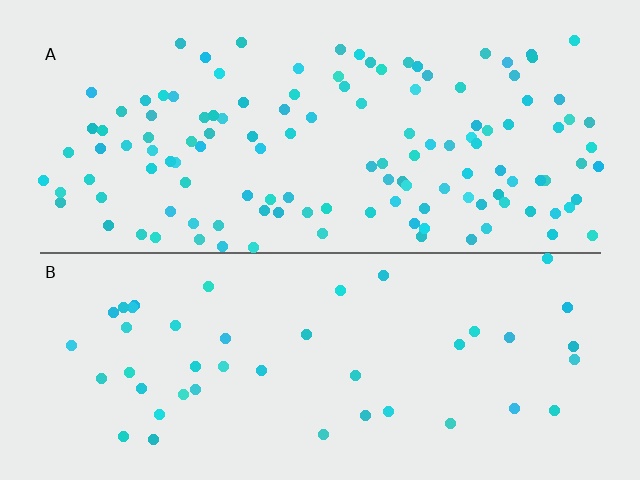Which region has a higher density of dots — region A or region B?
A (the top).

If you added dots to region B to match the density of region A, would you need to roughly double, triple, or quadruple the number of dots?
Approximately triple.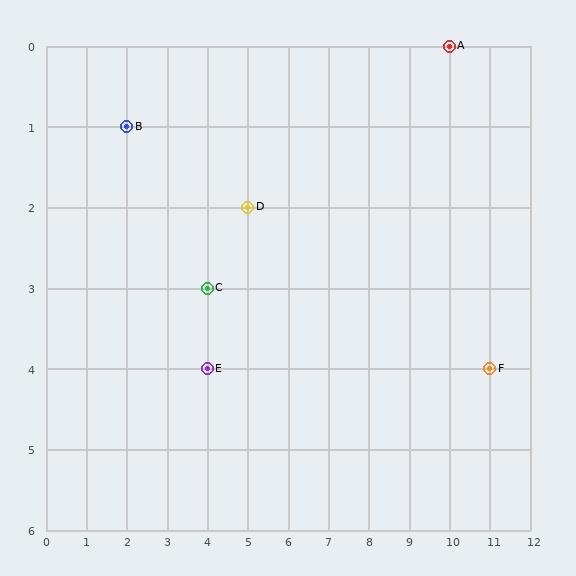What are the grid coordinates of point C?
Point C is at grid coordinates (4, 3).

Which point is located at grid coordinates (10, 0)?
Point A is at (10, 0).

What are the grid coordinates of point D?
Point D is at grid coordinates (5, 2).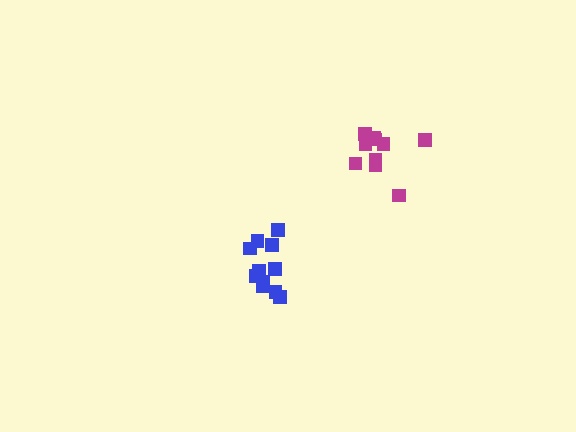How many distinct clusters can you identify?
There are 2 distinct clusters.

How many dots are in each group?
Group 1: 10 dots, Group 2: 11 dots (21 total).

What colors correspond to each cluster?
The clusters are colored: magenta, blue.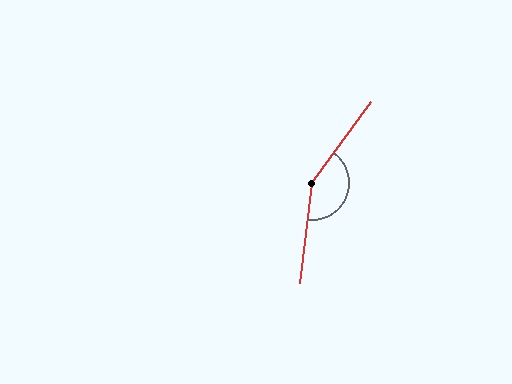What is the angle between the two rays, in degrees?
Approximately 151 degrees.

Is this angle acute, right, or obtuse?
It is obtuse.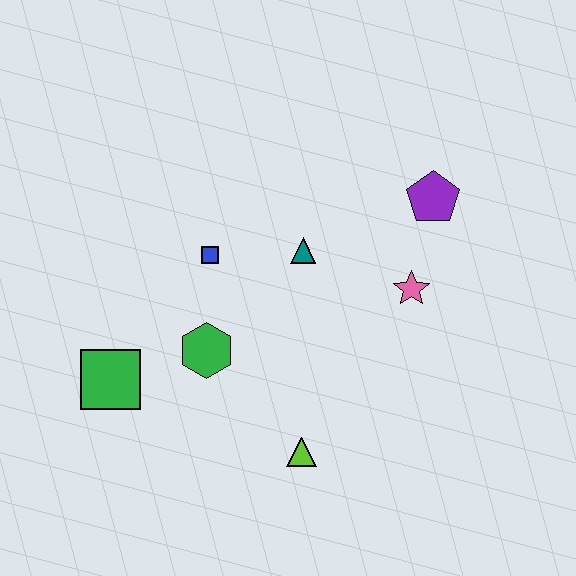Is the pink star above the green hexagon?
Yes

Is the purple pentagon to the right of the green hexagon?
Yes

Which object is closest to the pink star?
The purple pentagon is closest to the pink star.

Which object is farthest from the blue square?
The purple pentagon is farthest from the blue square.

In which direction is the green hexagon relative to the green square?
The green hexagon is to the right of the green square.